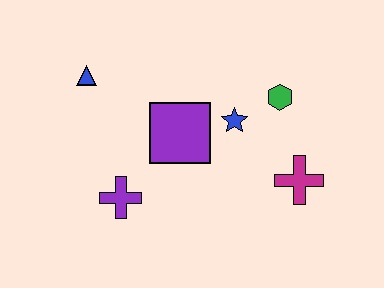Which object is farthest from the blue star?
The blue triangle is farthest from the blue star.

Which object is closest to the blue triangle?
The purple square is closest to the blue triangle.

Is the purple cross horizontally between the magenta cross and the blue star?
No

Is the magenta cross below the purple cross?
No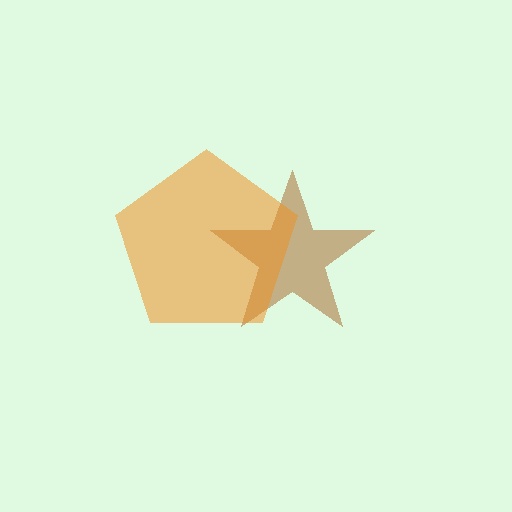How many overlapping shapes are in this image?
There are 2 overlapping shapes in the image.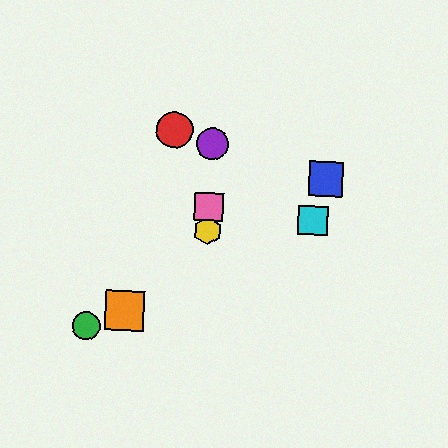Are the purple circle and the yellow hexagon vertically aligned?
Yes, both are at x≈212.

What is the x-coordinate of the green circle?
The green circle is at x≈86.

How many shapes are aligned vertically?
3 shapes (the yellow hexagon, the purple circle, the pink square) are aligned vertically.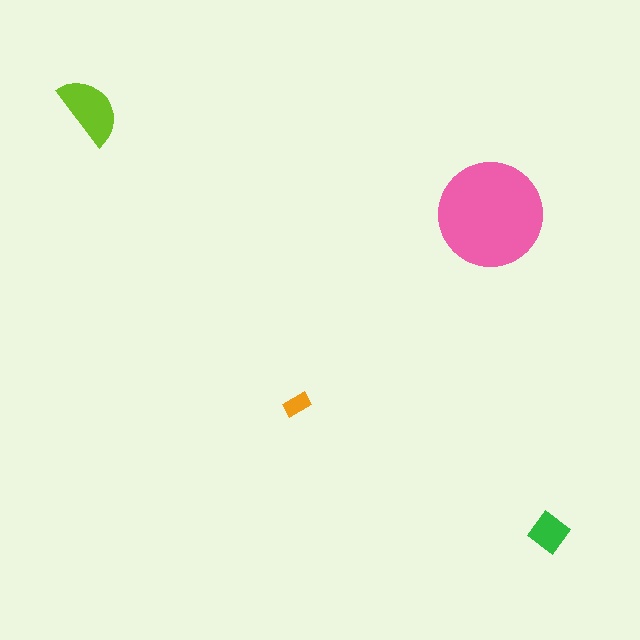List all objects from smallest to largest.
The orange rectangle, the green diamond, the lime semicircle, the pink circle.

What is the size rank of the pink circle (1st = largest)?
1st.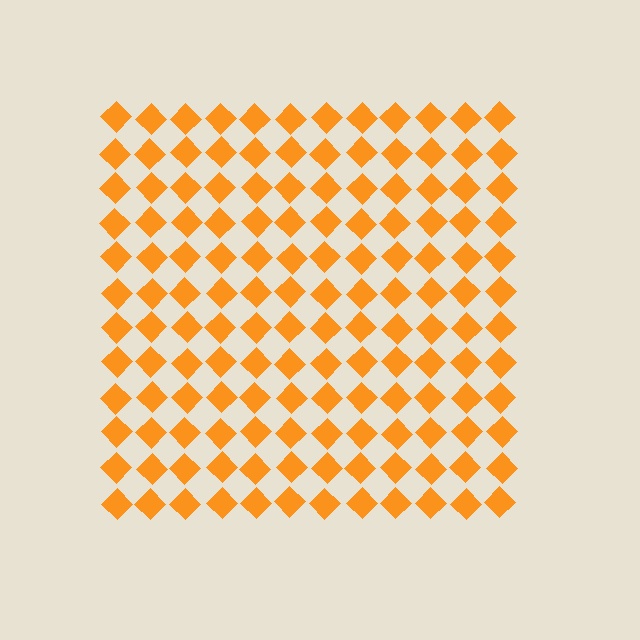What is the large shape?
The large shape is a square.